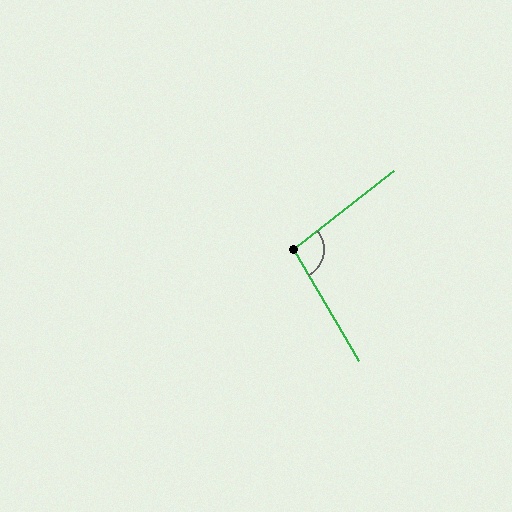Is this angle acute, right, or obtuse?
It is obtuse.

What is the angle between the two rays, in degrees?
Approximately 98 degrees.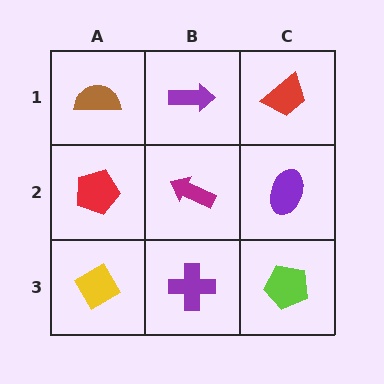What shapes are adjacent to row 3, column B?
A magenta arrow (row 2, column B), a yellow diamond (row 3, column A), a lime pentagon (row 3, column C).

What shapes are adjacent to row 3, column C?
A purple ellipse (row 2, column C), a purple cross (row 3, column B).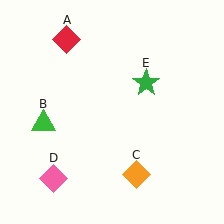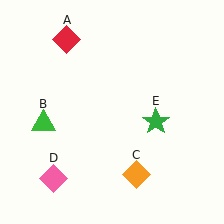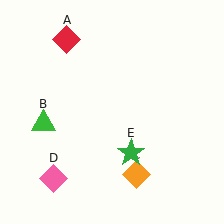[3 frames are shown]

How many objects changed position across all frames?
1 object changed position: green star (object E).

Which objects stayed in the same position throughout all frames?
Red diamond (object A) and green triangle (object B) and orange diamond (object C) and pink diamond (object D) remained stationary.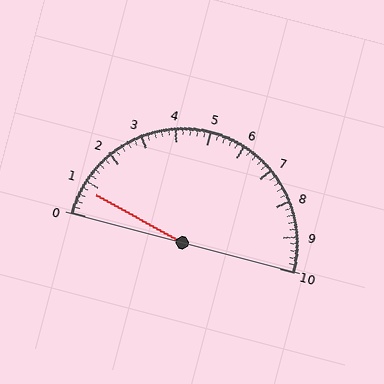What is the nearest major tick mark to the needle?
The nearest major tick mark is 1.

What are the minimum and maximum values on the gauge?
The gauge ranges from 0 to 10.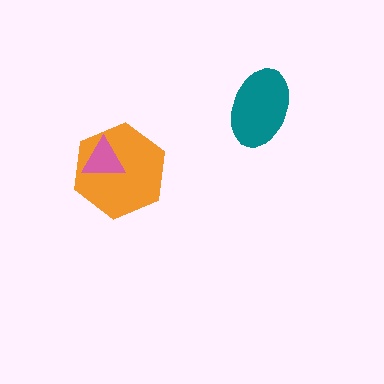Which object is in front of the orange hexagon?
The pink triangle is in front of the orange hexagon.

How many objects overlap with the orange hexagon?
1 object overlaps with the orange hexagon.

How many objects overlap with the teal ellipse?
0 objects overlap with the teal ellipse.